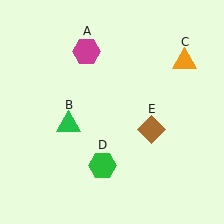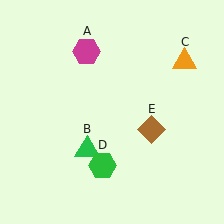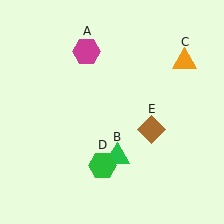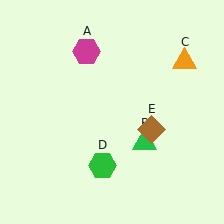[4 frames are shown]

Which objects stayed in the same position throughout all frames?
Magenta hexagon (object A) and orange triangle (object C) and green hexagon (object D) and brown diamond (object E) remained stationary.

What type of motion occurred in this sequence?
The green triangle (object B) rotated counterclockwise around the center of the scene.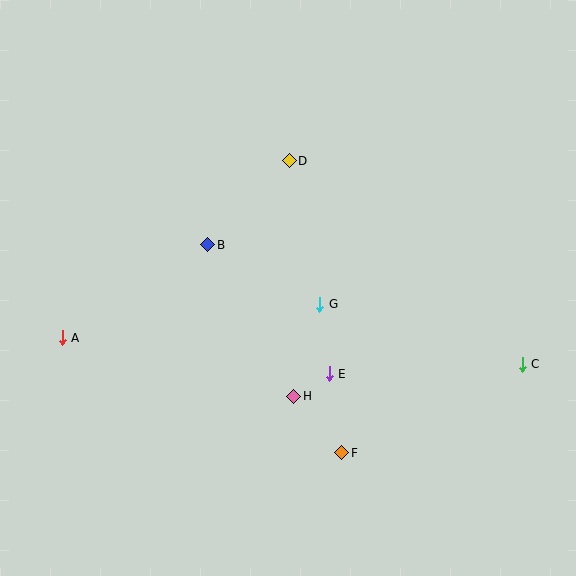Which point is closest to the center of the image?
Point G at (320, 304) is closest to the center.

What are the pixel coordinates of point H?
Point H is at (294, 396).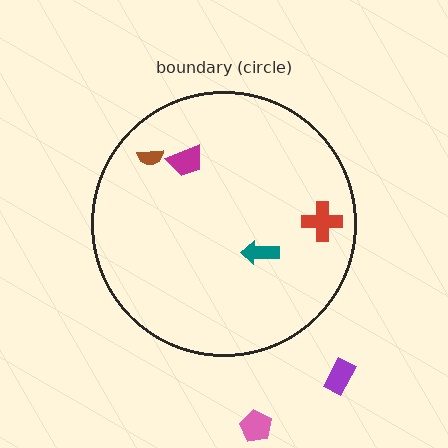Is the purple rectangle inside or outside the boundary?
Outside.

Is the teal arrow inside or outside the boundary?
Inside.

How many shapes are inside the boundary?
4 inside, 2 outside.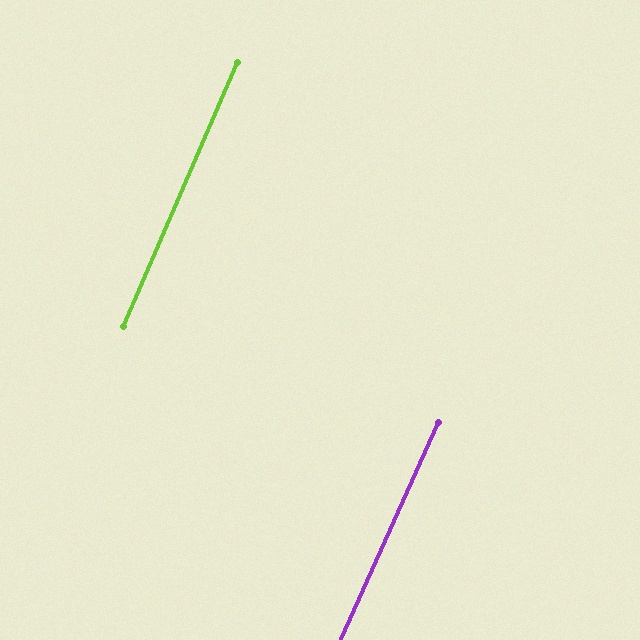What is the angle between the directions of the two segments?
Approximately 1 degree.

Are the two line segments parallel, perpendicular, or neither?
Parallel — their directions differ by only 0.7°.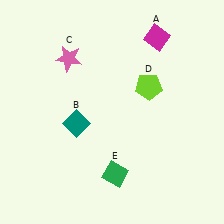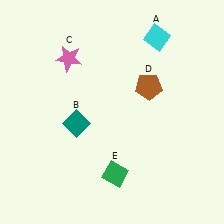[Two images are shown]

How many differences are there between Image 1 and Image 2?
There are 2 differences between the two images.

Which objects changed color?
A changed from magenta to cyan. D changed from lime to brown.